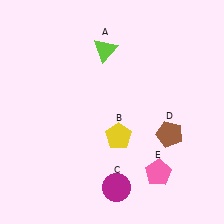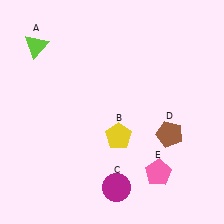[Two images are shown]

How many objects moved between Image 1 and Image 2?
1 object moved between the two images.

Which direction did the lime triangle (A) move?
The lime triangle (A) moved left.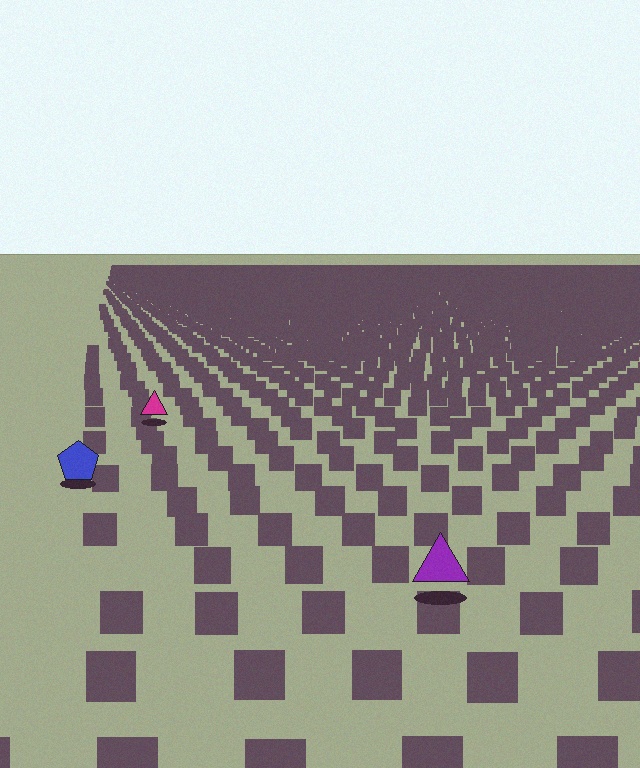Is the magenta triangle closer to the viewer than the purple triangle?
No. The purple triangle is closer — you can tell from the texture gradient: the ground texture is coarser near it.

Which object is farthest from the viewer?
The magenta triangle is farthest from the viewer. It appears smaller and the ground texture around it is denser.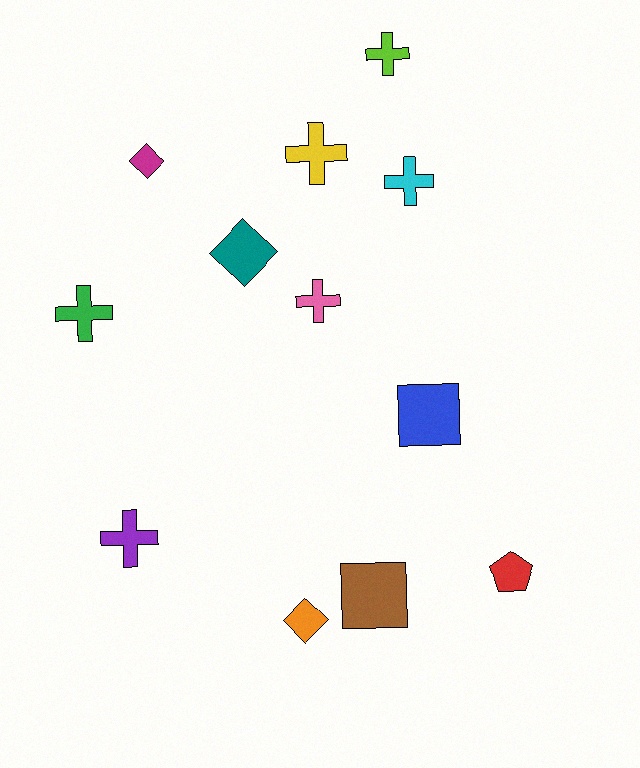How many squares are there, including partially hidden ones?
There are 2 squares.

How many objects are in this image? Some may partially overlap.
There are 12 objects.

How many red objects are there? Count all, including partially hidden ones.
There is 1 red object.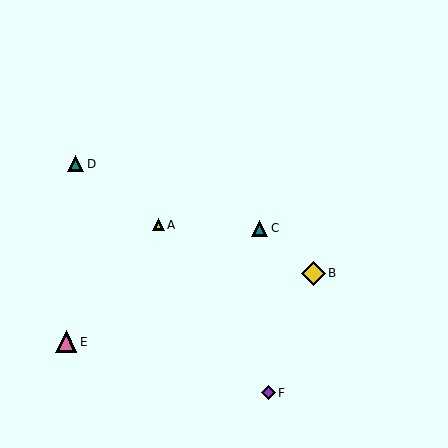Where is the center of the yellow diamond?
The center of the yellow diamond is at (313, 274).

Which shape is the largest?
The yellow diamond (labeled B) is the largest.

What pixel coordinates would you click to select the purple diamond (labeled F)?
Click at (268, 393) to select the purple diamond F.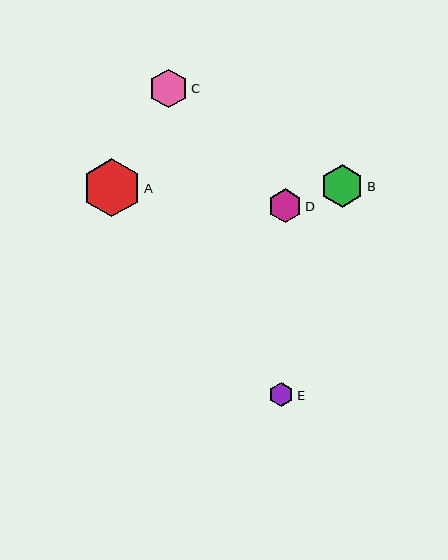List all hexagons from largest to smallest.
From largest to smallest: A, B, C, D, E.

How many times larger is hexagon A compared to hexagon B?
Hexagon A is approximately 1.4 times the size of hexagon B.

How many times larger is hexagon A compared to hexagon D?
Hexagon A is approximately 1.7 times the size of hexagon D.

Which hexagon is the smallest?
Hexagon E is the smallest with a size of approximately 24 pixels.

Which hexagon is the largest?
Hexagon A is the largest with a size of approximately 58 pixels.